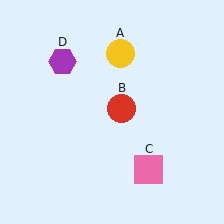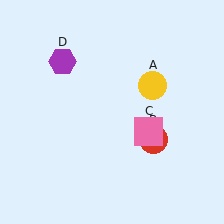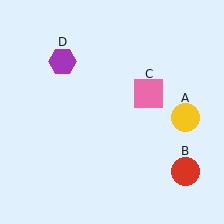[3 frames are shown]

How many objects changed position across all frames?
3 objects changed position: yellow circle (object A), red circle (object B), pink square (object C).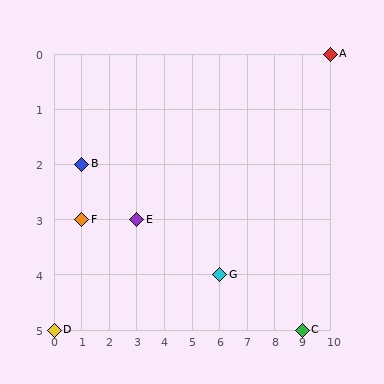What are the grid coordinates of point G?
Point G is at grid coordinates (6, 4).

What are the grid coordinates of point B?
Point B is at grid coordinates (1, 2).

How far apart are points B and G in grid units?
Points B and G are 5 columns and 2 rows apart (about 5.4 grid units diagonally).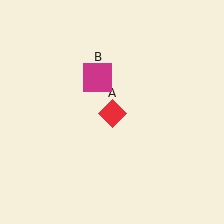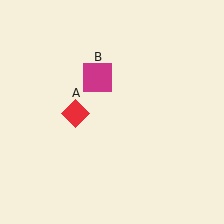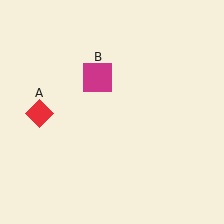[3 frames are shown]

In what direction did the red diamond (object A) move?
The red diamond (object A) moved left.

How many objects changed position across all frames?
1 object changed position: red diamond (object A).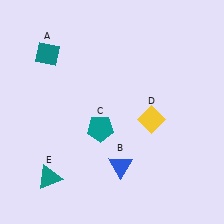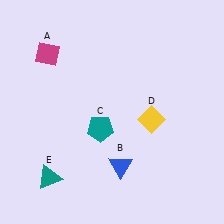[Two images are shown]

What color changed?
The diamond (A) changed from teal in Image 1 to magenta in Image 2.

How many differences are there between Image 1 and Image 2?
There is 1 difference between the two images.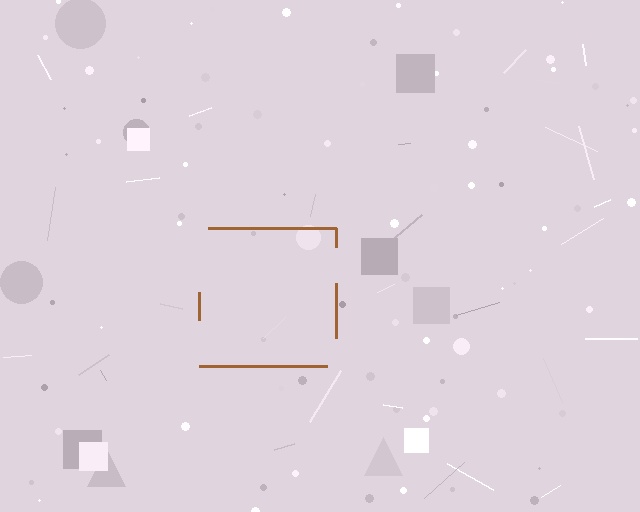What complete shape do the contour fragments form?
The contour fragments form a square.